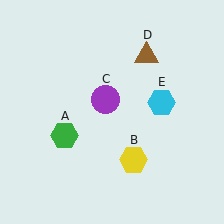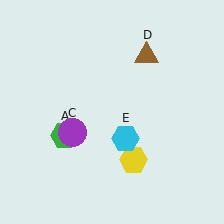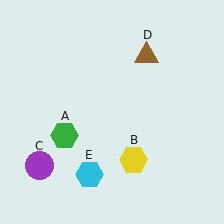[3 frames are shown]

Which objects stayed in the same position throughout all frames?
Green hexagon (object A) and yellow hexagon (object B) and brown triangle (object D) remained stationary.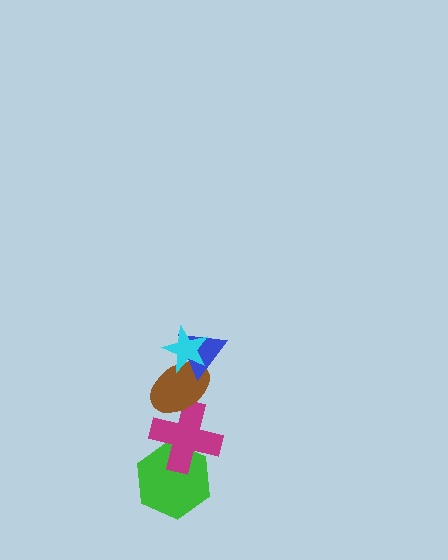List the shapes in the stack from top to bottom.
From top to bottom: the cyan star, the blue triangle, the brown ellipse, the magenta cross, the green hexagon.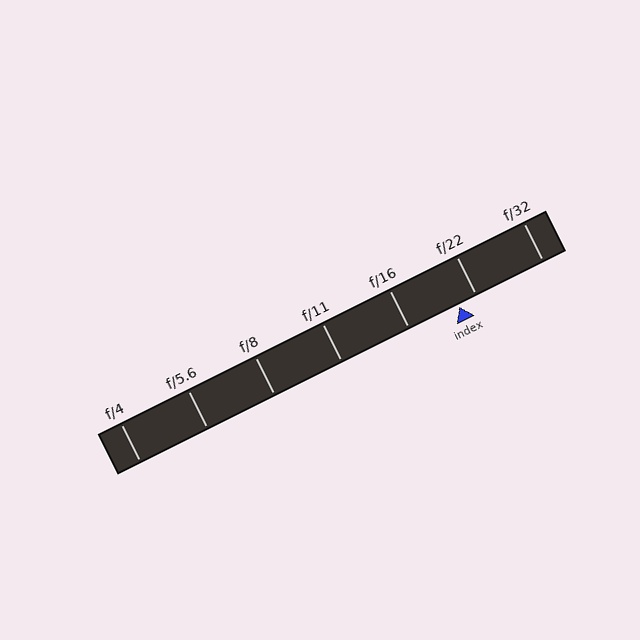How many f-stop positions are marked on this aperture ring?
There are 7 f-stop positions marked.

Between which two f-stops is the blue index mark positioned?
The index mark is between f/16 and f/22.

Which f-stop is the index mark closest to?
The index mark is closest to f/22.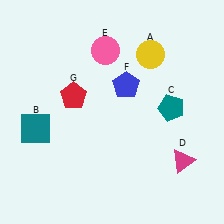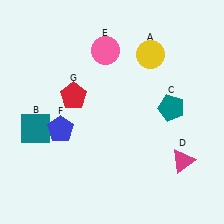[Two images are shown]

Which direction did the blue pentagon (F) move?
The blue pentagon (F) moved left.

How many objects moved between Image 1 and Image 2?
1 object moved between the two images.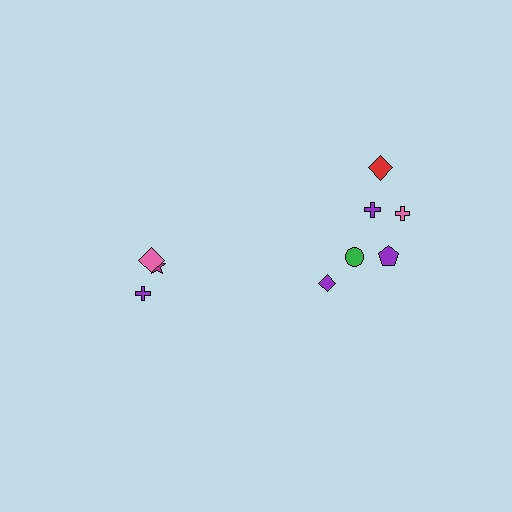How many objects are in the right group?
There are 6 objects.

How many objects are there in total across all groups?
There are 9 objects.